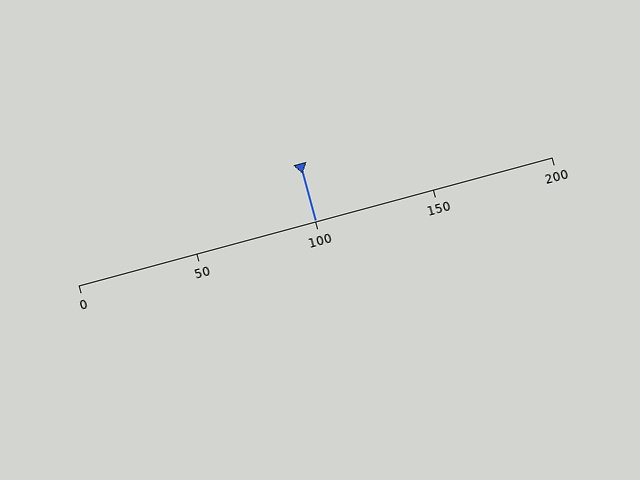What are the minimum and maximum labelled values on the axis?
The axis runs from 0 to 200.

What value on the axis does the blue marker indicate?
The marker indicates approximately 100.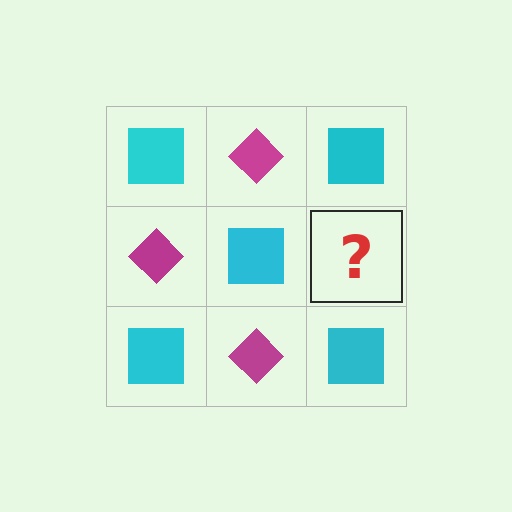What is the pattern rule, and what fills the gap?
The rule is that it alternates cyan square and magenta diamond in a checkerboard pattern. The gap should be filled with a magenta diamond.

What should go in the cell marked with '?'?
The missing cell should contain a magenta diamond.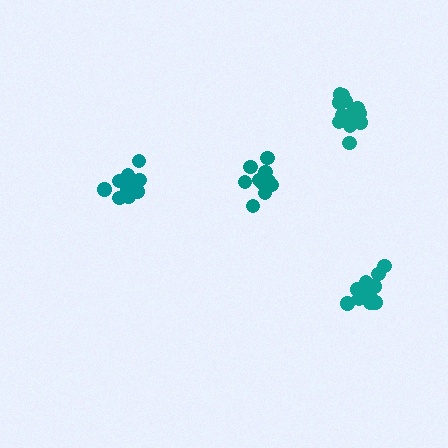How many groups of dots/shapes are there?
There are 4 groups.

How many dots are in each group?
Group 1: 10 dots, Group 2: 13 dots, Group 3: 10 dots, Group 4: 12 dots (45 total).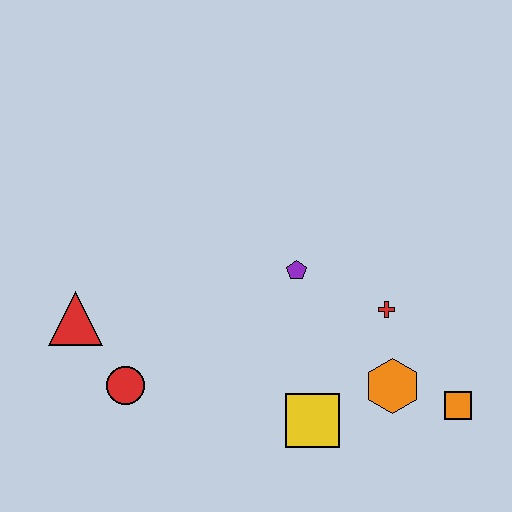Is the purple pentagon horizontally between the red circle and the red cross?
Yes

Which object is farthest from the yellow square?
The red triangle is farthest from the yellow square.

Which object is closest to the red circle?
The red triangle is closest to the red circle.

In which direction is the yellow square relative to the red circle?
The yellow square is to the right of the red circle.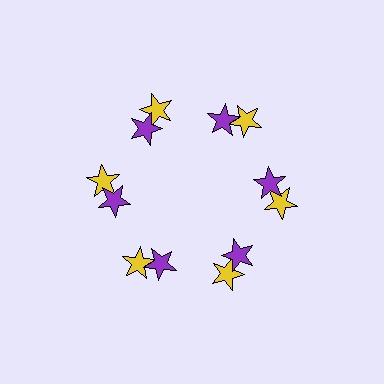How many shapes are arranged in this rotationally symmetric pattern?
There are 12 shapes, arranged in 6 groups of 2.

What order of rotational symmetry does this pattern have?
This pattern has 6-fold rotational symmetry.